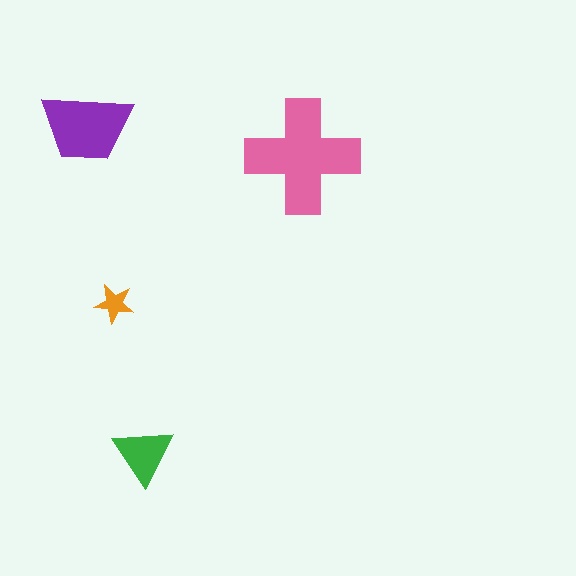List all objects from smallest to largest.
The orange star, the green triangle, the purple trapezoid, the pink cross.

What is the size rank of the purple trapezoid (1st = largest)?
2nd.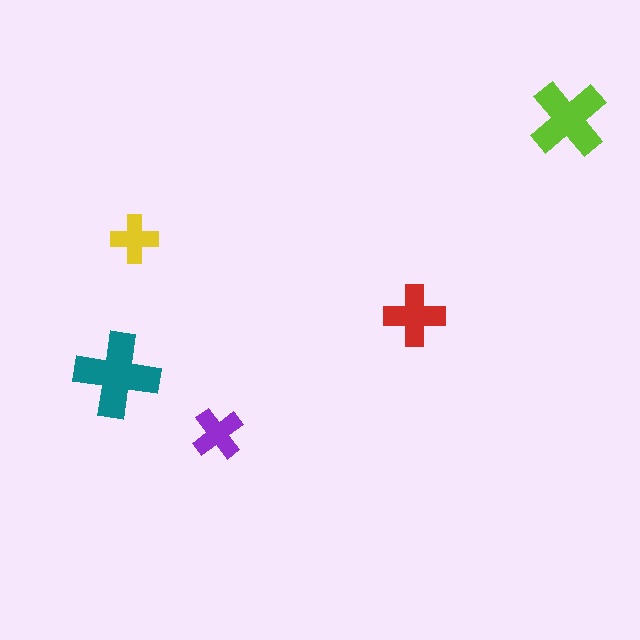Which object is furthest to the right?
The lime cross is rightmost.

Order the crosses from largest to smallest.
the teal one, the lime one, the red one, the purple one, the yellow one.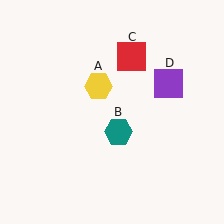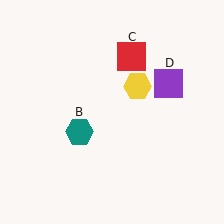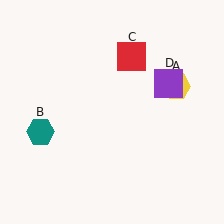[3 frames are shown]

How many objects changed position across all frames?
2 objects changed position: yellow hexagon (object A), teal hexagon (object B).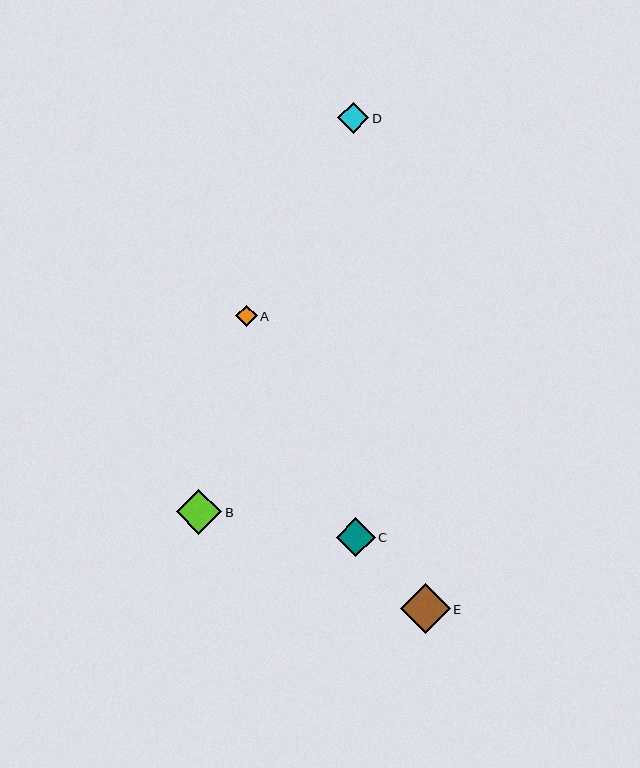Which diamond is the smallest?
Diamond A is the smallest with a size of approximately 21 pixels.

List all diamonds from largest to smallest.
From largest to smallest: E, B, C, D, A.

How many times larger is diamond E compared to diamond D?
Diamond E is approximately 1.6 times the size of diamond D.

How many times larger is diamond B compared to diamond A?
Diamond B is approximately 2.1 times the size of diamond A.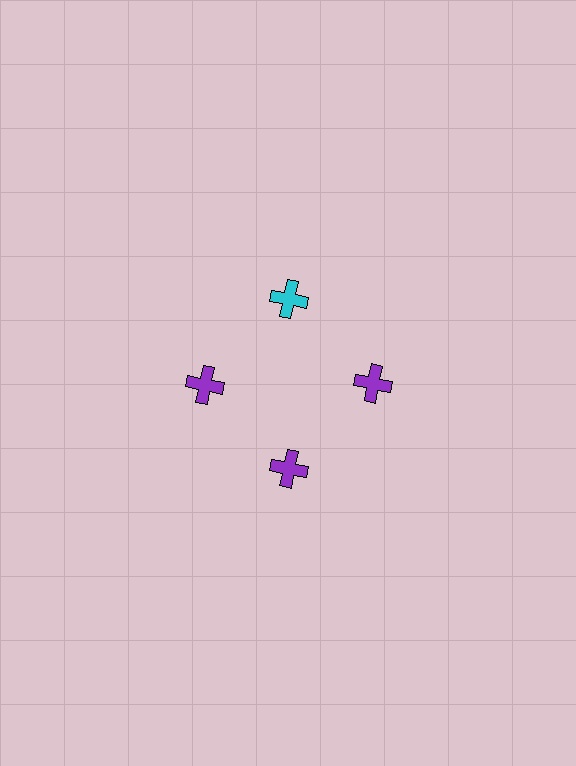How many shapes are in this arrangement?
There are 4 shapes arranged in a ring pattern.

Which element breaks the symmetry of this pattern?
The cyan cross at roughly the 12 o'clock position breaks the symmetry. All other shapes are purple crosses.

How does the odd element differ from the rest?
It has a different color: cyan instead of purple.